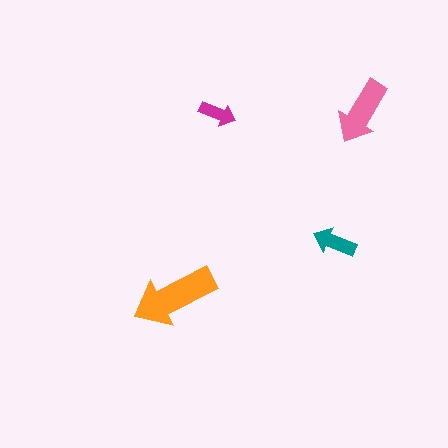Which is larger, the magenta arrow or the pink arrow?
The pink one.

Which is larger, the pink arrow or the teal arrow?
The pink one.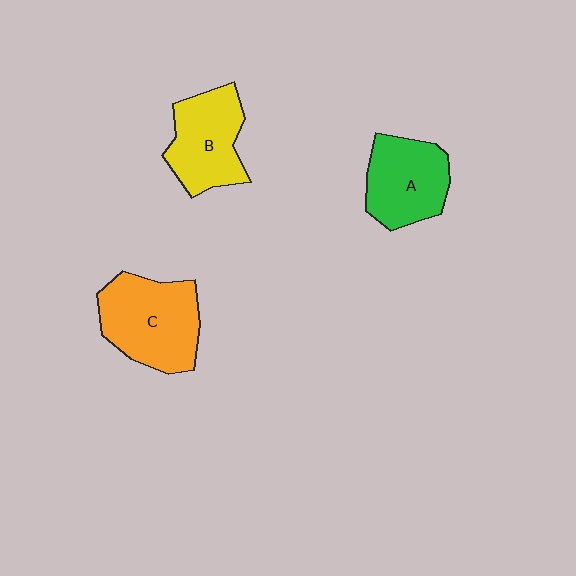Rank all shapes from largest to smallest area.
From largest to smallest: C (orange), B (yellow), A (green).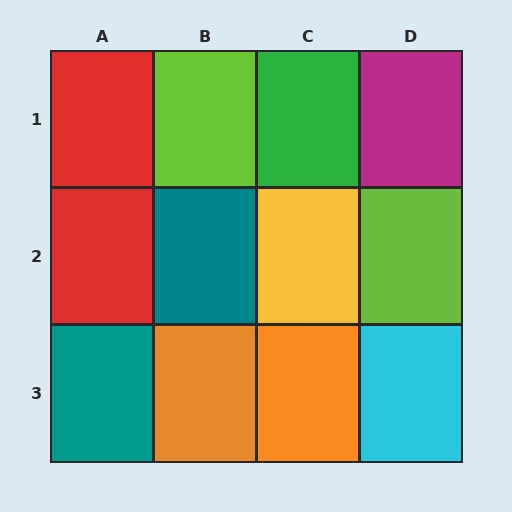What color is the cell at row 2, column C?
Yellow.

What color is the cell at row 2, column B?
Teal.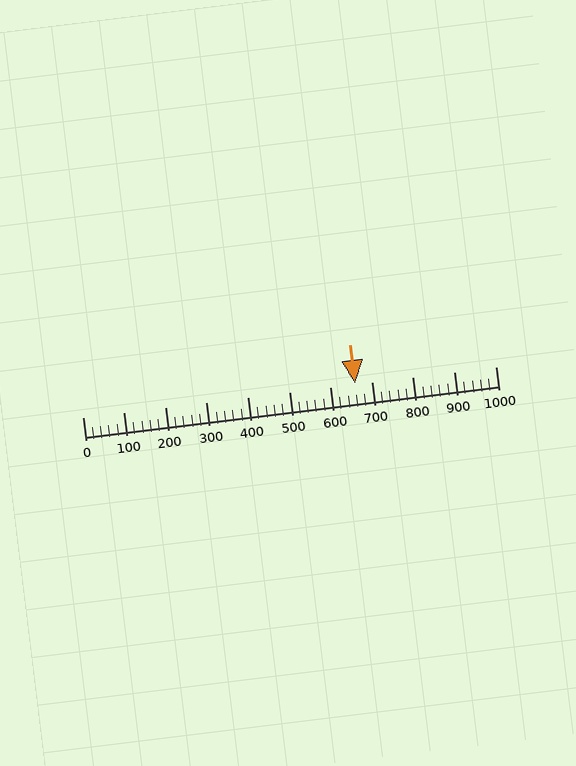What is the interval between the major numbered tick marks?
The major tick marks are spaced 100 units apart.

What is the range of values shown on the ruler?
The ruler shows values from 0 to 1000.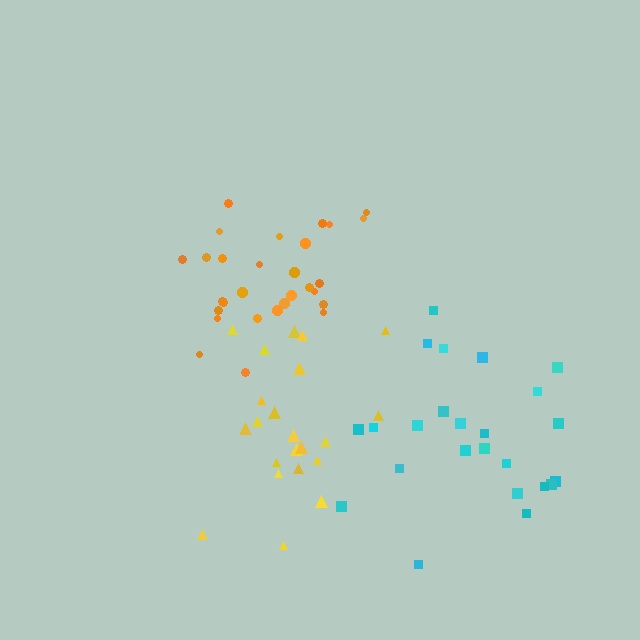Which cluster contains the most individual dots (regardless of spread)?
Orange (29).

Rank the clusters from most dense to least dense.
orange, yellow, cyan.